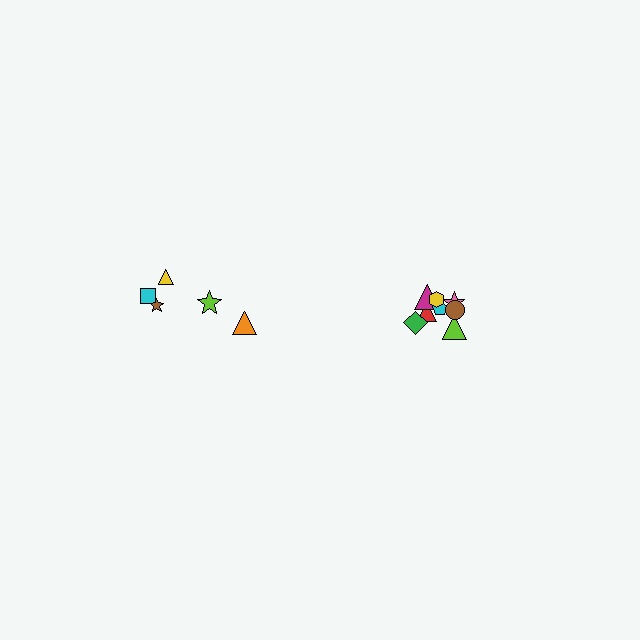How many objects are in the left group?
There are 5 objects.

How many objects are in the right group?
There are 8 objects.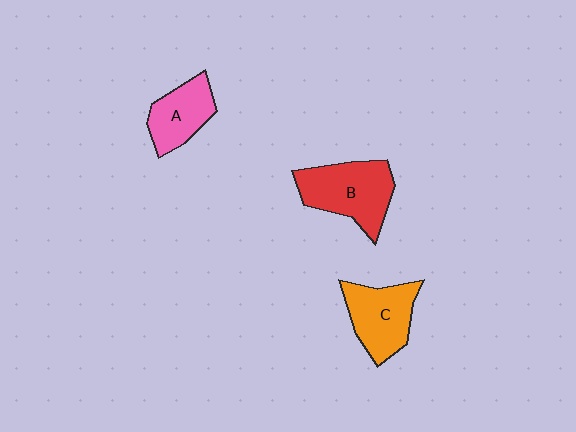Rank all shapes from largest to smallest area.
From largest to smallest: B (red), C (orange), A (pink).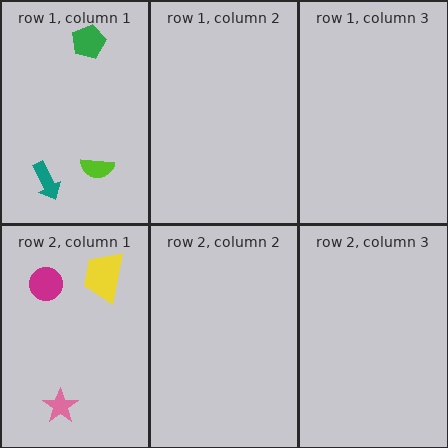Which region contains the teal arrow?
The row 1, column 1 region.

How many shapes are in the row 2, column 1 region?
3.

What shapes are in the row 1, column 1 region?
The teal arrow, the green pentagon, the lime semicircle.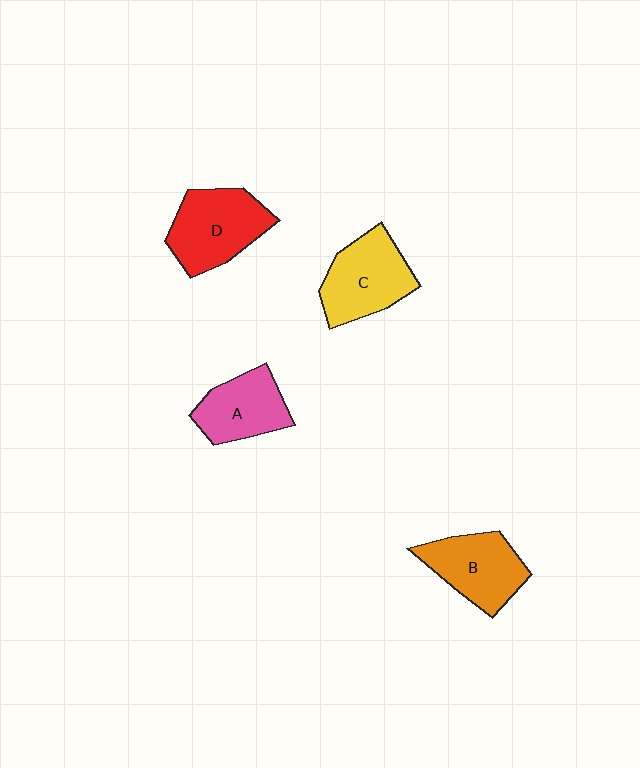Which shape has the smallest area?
Shape A (pink).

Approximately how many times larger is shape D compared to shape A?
Approximately 1.2 times.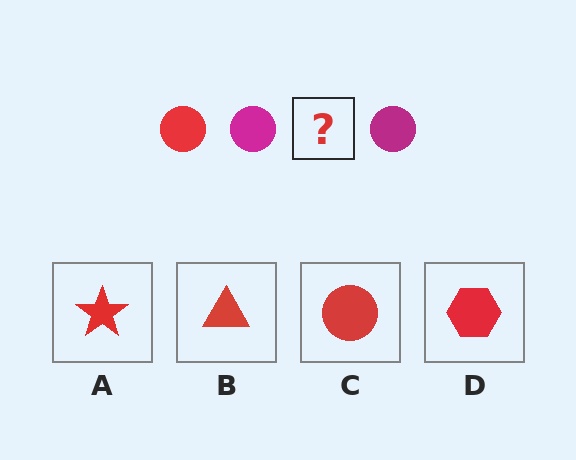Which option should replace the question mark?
Option C.